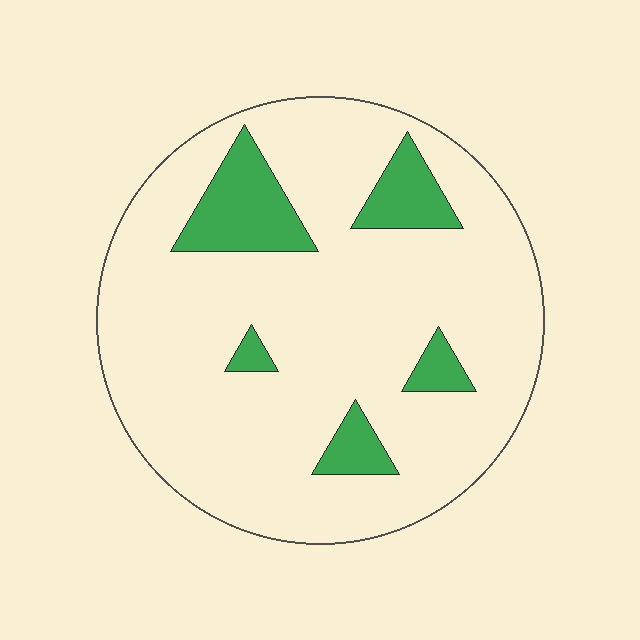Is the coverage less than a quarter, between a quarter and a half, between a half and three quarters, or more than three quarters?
Less than a quarter.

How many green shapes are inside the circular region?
5.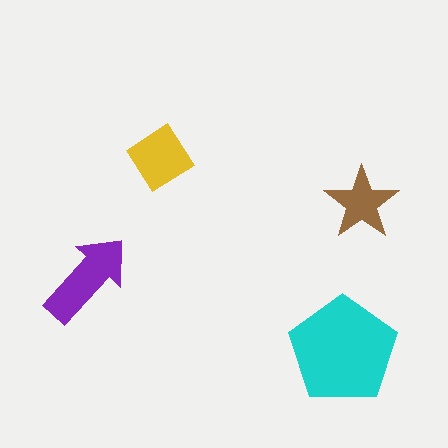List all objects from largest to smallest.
The cyan pentagon, the purple arrow, the yellow diamond, the brown star.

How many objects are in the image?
There are 4 objects in the image.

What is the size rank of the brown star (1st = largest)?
4th.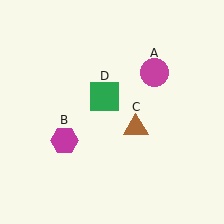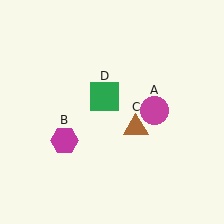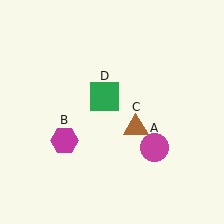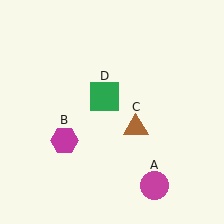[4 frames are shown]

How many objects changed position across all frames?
1 object changed position: magenta circle (object A).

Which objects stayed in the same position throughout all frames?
Magenta hexagon (object B) and brown triangle (object C) and green square (object D) remained stationary.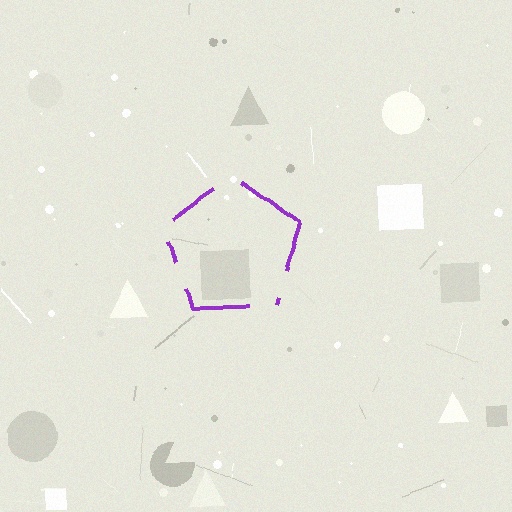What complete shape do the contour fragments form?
The contour fragments form a pentagon.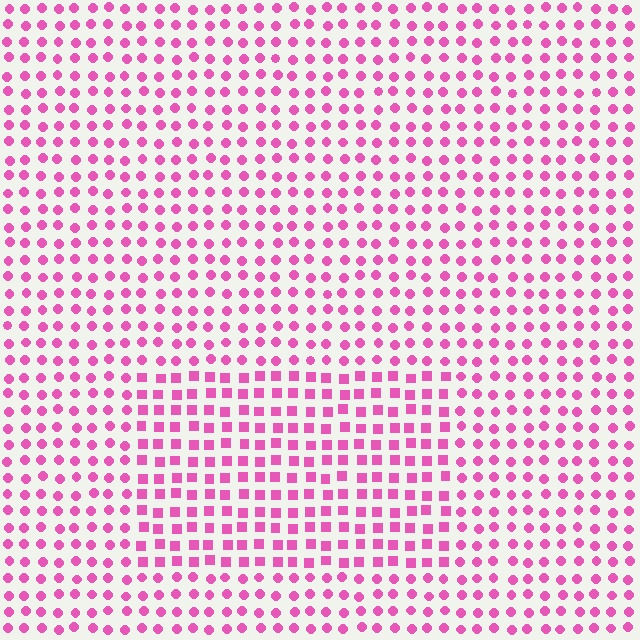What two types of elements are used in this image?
The image uses squares inside the rectangle region and circles outside it.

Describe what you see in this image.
The image is filled with small pink elements arranged in a uniform grid. A rectangle-shaped region contains squares, while the surrounding area contains circles. The boundary is defined purely by the change in element shape.